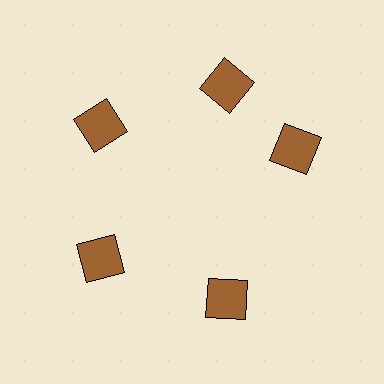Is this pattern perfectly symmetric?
No. The 5 brown squares are arranged in a ring, but one element near the 3 o'clock position is rotated out of alignment along the ring, breaking the 5-fold rotational symmetry.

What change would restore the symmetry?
The symmetry would be restored by rotating it back into even spacing with its neighbors so that all 5 squares sit at equal angles and equal distance from the center.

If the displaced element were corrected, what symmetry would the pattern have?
It would have 5-fold rotational symmetry — the pattern would map onto itself every 72 degrees.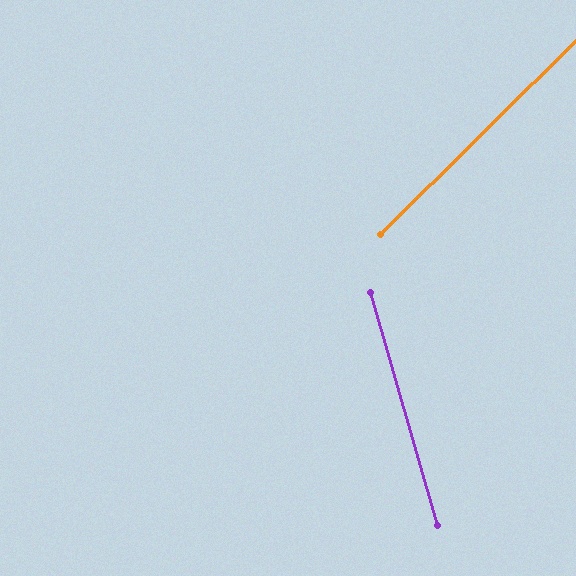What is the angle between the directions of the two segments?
Approximately 61 degrees.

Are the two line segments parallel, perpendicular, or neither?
Neither parallel nor perpendicular — they differ by about 61°.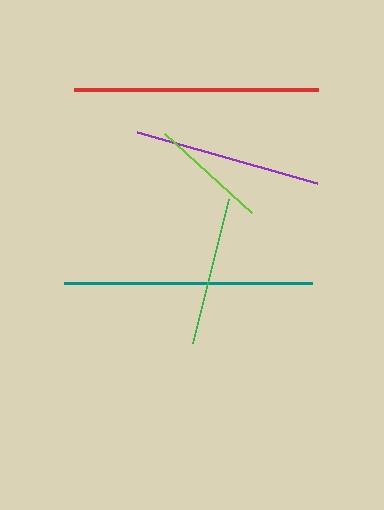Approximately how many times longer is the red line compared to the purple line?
The red line is approximately 1.3 times the length of the purple line.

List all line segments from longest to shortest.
From longest to shortest: teal, red, purple, green, lime.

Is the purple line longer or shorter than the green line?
The purple line is longer than the green line.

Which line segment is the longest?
The teal line is the longest at approximately 248 pixels.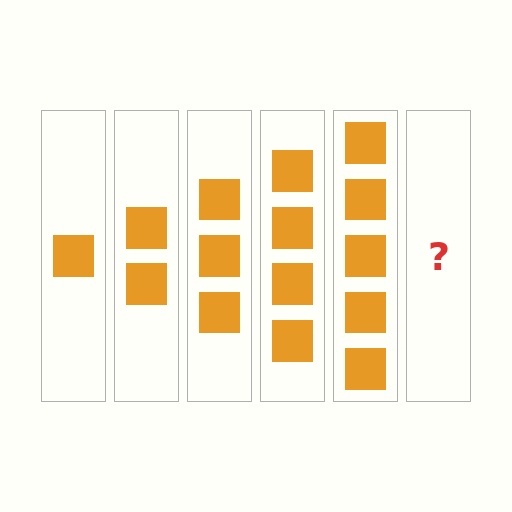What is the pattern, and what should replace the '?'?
The pattern is that each step adds one more square. The '?' should be 6 squares.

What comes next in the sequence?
The next element should be 6 squares.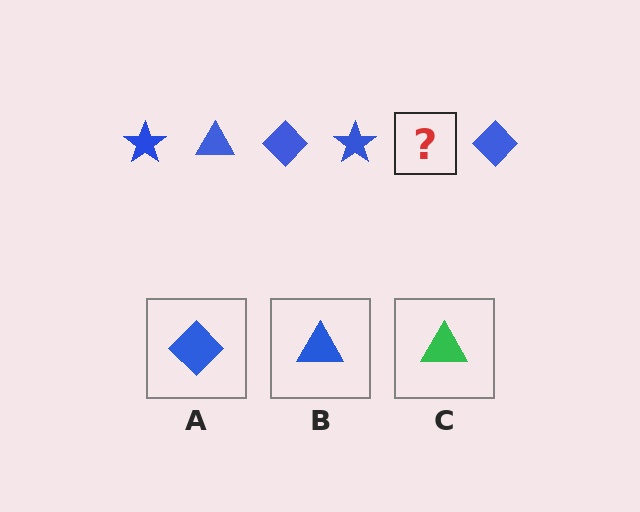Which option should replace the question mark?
Option B.